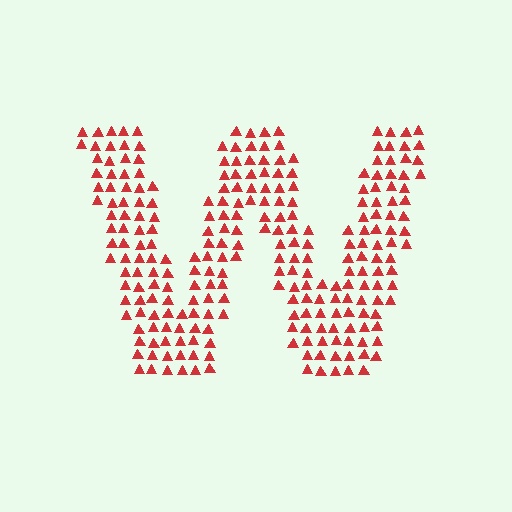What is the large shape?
The large shape is the letter W.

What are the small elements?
The small elements are triangles.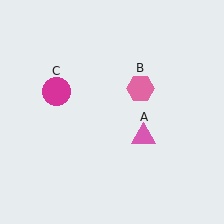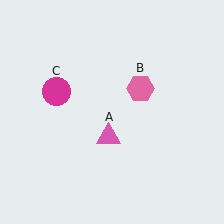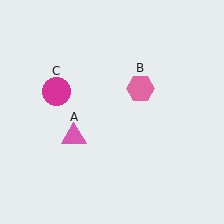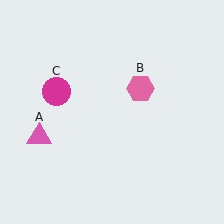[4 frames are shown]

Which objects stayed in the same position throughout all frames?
Pink hexagon (object B) and magenta circle (object C) remained stationary.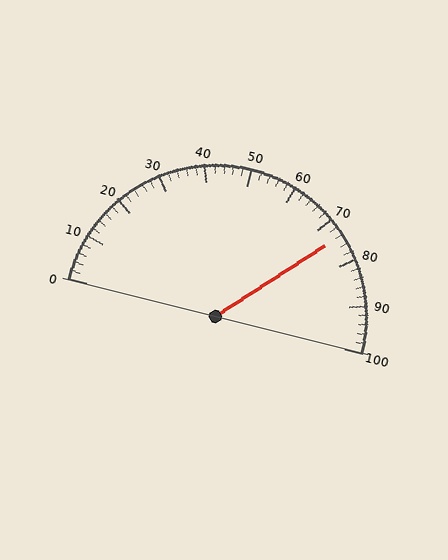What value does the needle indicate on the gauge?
The needle indicates approximately 74.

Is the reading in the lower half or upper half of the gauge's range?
The reading is in the upper half of the range (0 to 100).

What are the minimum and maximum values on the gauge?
The gauge ranges from 0 to 100.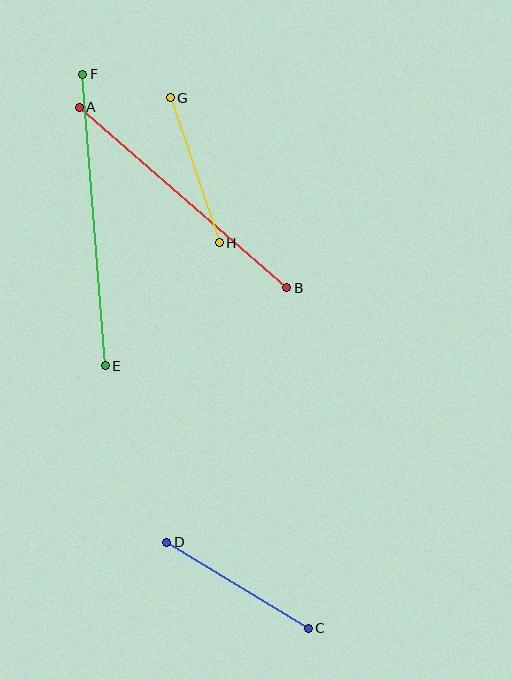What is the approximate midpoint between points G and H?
The midpoint is at approximately (195, 170) pixels.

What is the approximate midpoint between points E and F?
The midpoint is at approximately (94, 220) pixels.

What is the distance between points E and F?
The distance is approximately 292 pixels.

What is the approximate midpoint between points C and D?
The midpoint is at approximately (238, 585) pixels.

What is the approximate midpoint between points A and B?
The midpoint is at approximately (183, 197) pixels.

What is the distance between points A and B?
The distance is approximately 275 pixels.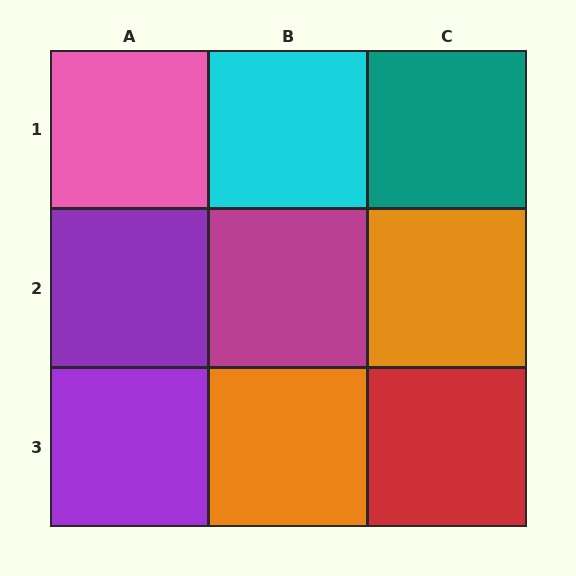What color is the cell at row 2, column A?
Purple.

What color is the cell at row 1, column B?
Cyan.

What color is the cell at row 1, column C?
Teal.